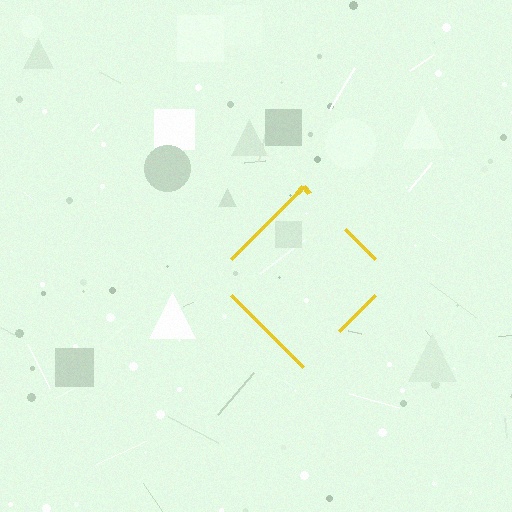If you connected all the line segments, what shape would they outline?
They would outline a diamond.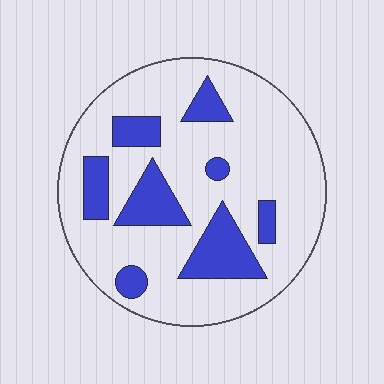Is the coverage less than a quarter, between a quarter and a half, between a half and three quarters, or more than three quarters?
Less than a quarter.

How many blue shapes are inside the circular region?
8.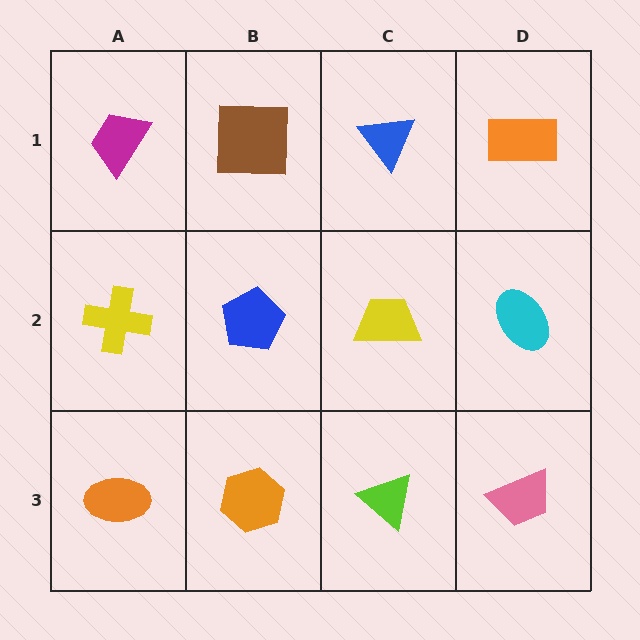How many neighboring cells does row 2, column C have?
4.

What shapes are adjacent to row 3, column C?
A yellow trapezoid (row 2, column C), an orange hexagon (row 3, column B), a pink trapezoid (row 3, column D).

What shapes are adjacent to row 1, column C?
A yellow trapezoid (row 2, column C), a brown square (row 1, column B), an orange rectangle (row 1, column D).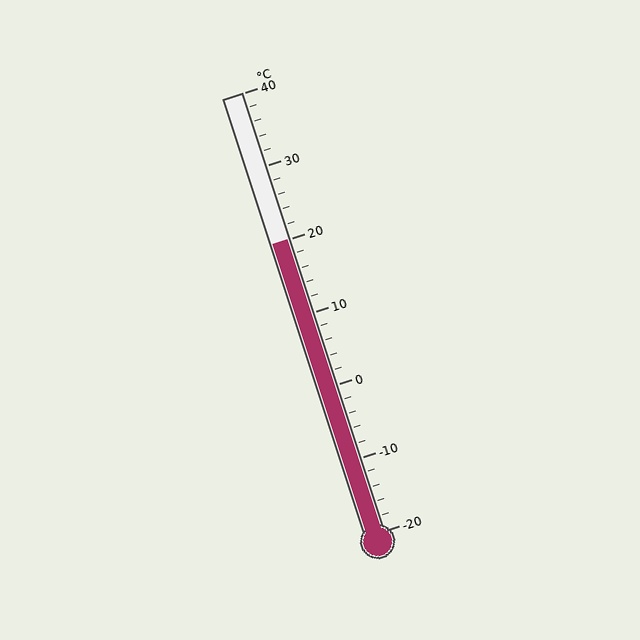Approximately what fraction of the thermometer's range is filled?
The thermometer is filled to approximately 65% of its range.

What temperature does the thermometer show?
The thermometer shows approximately 20°C.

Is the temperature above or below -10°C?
The temperature is above -10°C.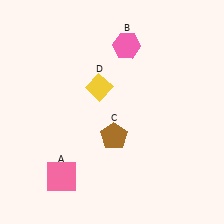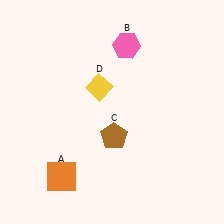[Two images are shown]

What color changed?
The square (A) changed from pink in Image 1 to orange in Image 2.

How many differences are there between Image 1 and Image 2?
There is 1 difference between the two images.